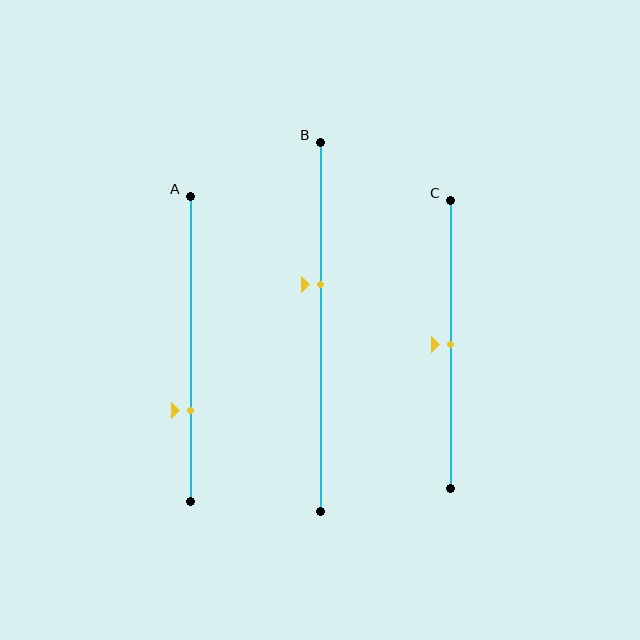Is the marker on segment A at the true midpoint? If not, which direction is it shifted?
No, the marker on segment A is shifted downward by about 20% of the segment length.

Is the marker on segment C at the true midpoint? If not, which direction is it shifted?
Yes, the marker on segment C is at the true midpoint.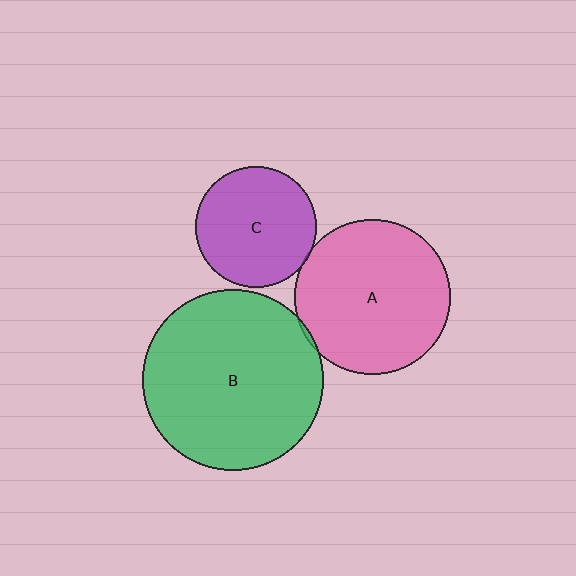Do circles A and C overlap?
Yes.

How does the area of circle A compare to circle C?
Approximately 1.7 times.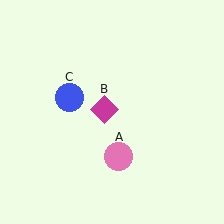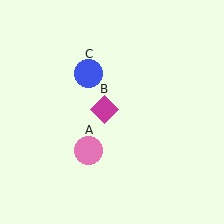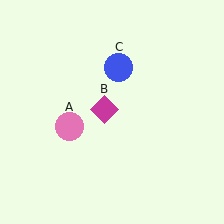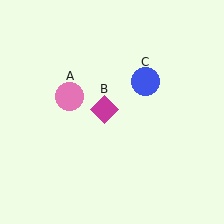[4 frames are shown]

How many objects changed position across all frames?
2 objects changed position: pink circle (object A), blue circle (object C).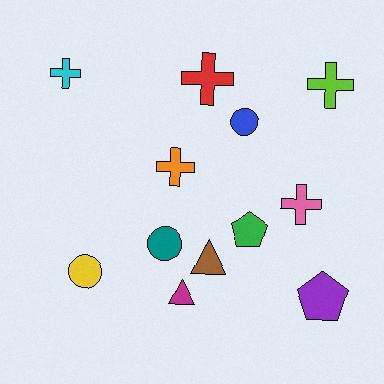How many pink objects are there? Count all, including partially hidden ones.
There is 1 pink object.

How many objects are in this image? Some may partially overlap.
There are 12 objects.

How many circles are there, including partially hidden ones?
There are 3 circles.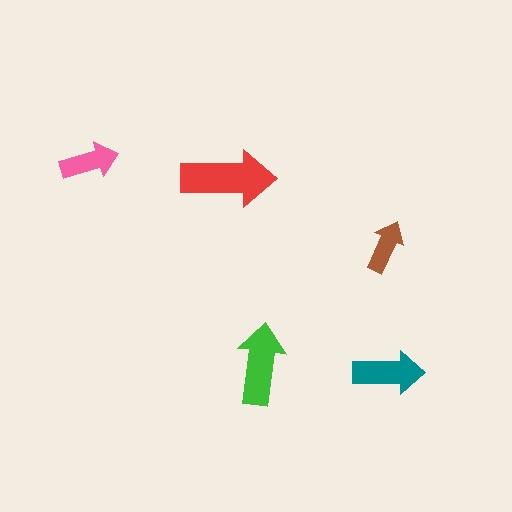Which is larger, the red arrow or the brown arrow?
The red one.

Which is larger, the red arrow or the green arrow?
The red one.